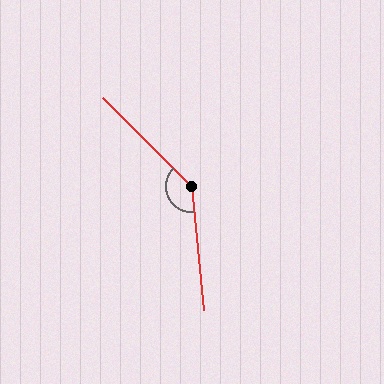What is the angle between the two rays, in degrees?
Approximately 141 degrees.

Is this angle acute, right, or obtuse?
It is obtuse.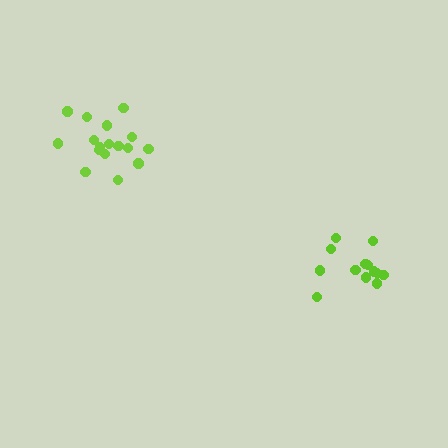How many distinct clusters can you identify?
There are 2 distinct clusters.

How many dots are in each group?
Group 1: 17 dots, Group 2: 13 dots (30 total).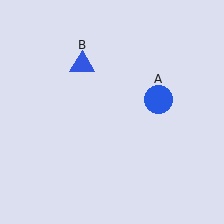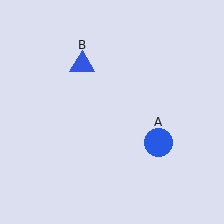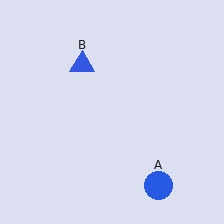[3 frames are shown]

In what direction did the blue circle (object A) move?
The blue circle (object A) moved down.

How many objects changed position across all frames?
1 object changed position: blue circle (object A).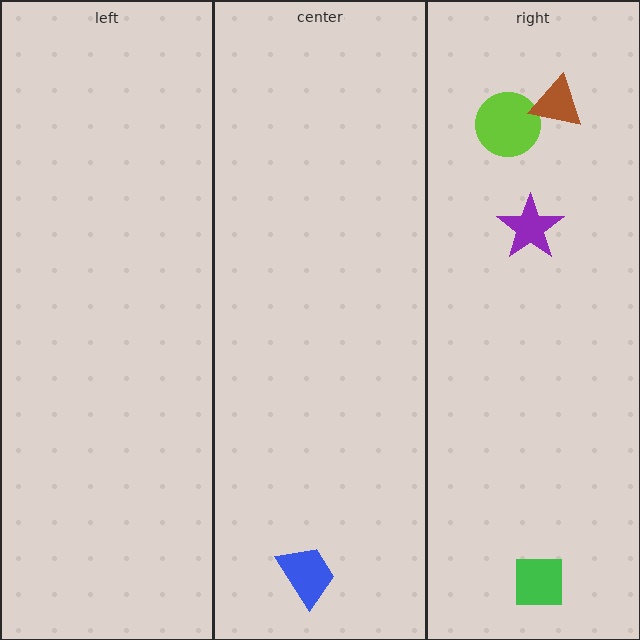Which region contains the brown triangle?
The right region.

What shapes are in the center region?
The blue trapezoid.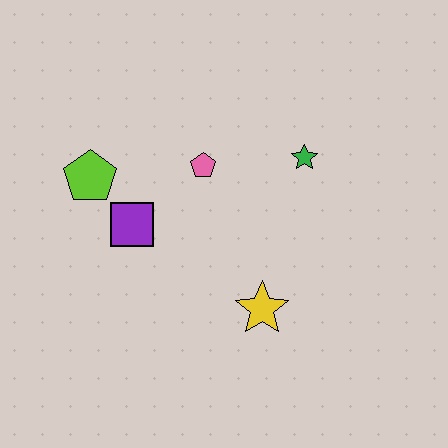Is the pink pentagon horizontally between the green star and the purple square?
Yes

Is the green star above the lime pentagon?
Yes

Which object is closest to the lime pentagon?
The purple square is closest to the lime pentagon.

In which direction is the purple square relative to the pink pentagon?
The purple square is to the left of the pink pentagon.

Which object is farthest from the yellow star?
The lime pentagon is farthest from the yellow star.